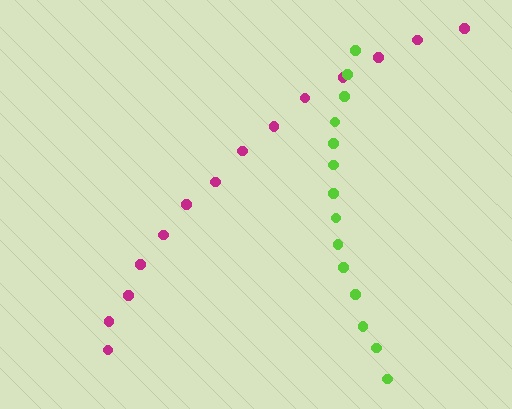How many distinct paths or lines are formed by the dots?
There are 2 distinct paths.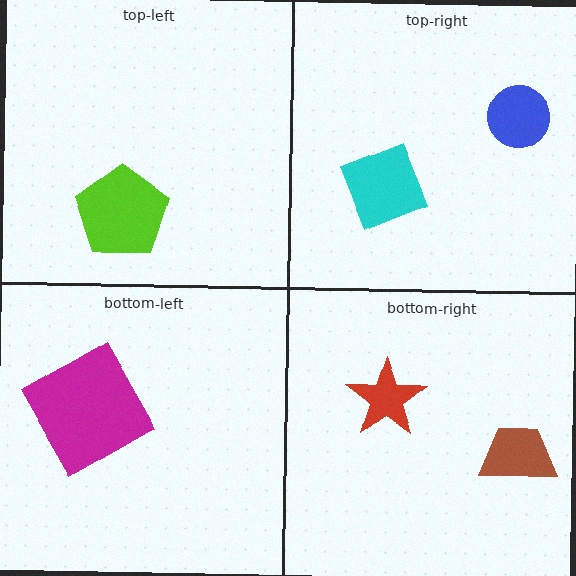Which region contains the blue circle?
The top-right region.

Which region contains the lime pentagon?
The top-left region.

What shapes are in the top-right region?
The blue circle, the cyan diamond.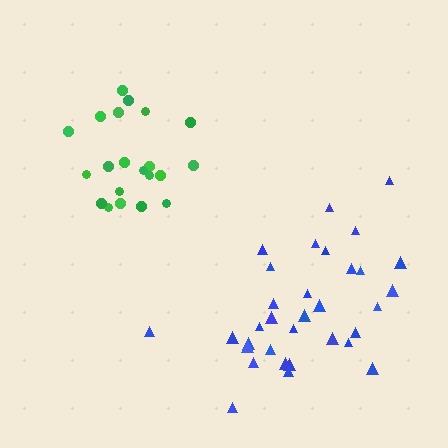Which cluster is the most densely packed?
Green.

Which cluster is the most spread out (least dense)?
Blue.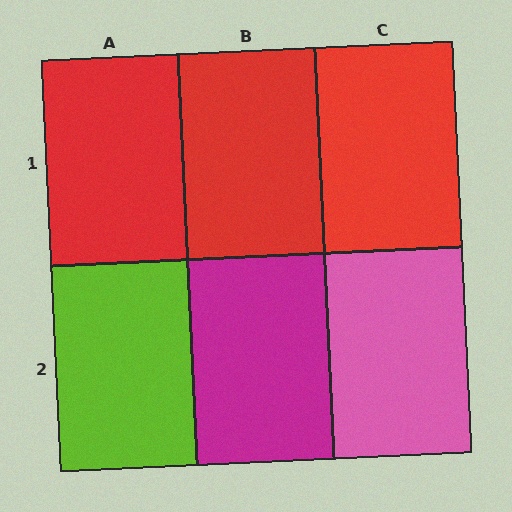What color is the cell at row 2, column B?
Magenta.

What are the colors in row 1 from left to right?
Red, red, red.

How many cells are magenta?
1 cell is magenta.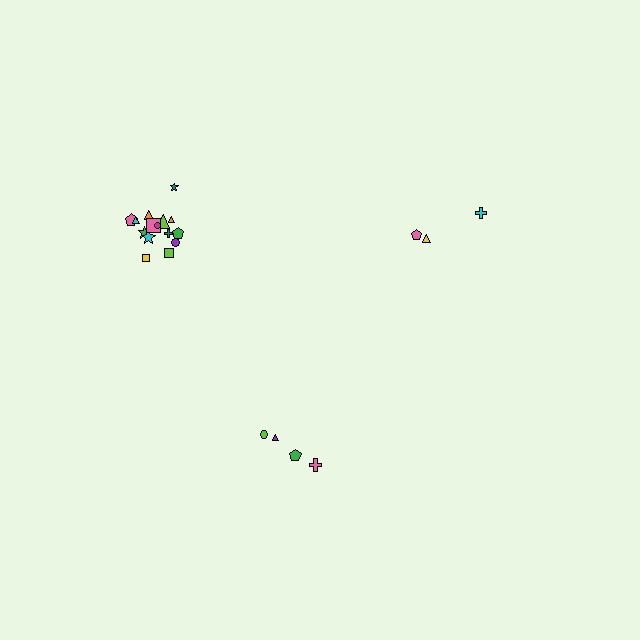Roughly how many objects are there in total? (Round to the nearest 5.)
Roughly 20 objects in total.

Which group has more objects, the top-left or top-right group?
The top-left group.